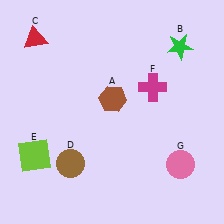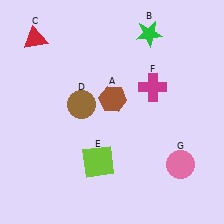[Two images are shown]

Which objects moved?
The objects that moved are: the green star (B), the brown circle (D), the lime square (E).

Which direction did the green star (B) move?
The green star (B) moved left.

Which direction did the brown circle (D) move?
The brown circle (D) moved up.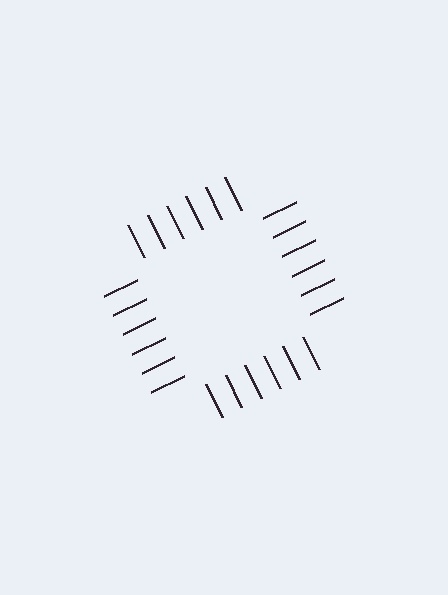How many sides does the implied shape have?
4 sides — the line-ends trace a square.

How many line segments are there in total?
24 — 6 along each of the 4 edges.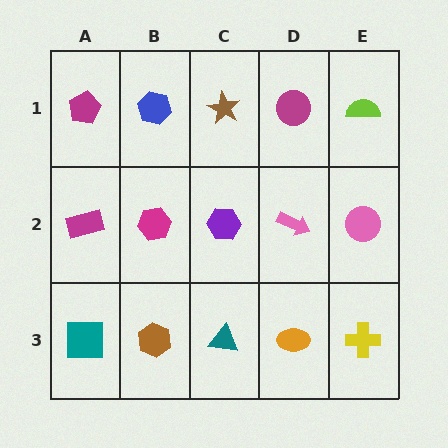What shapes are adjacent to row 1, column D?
A pink arrow (row 2, column D), a brown star (row 1, column C), a lime semicircle (row 1, column E).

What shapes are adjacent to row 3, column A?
A magenta rectangle (row 2, column A), a brown hexagon (row 3, column B).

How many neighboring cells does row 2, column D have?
4.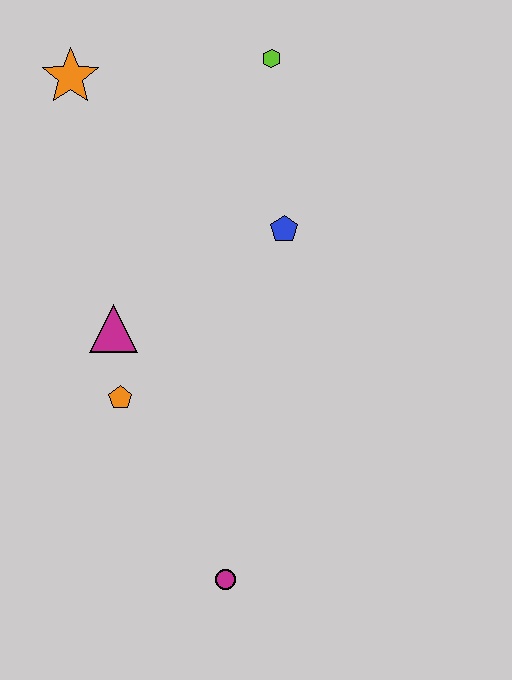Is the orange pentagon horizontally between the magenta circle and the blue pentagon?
No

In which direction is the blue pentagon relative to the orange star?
The blue pentagon is to the right of the orange star.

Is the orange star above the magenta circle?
Yes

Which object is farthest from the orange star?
The magenta circle is farthest from the orange star.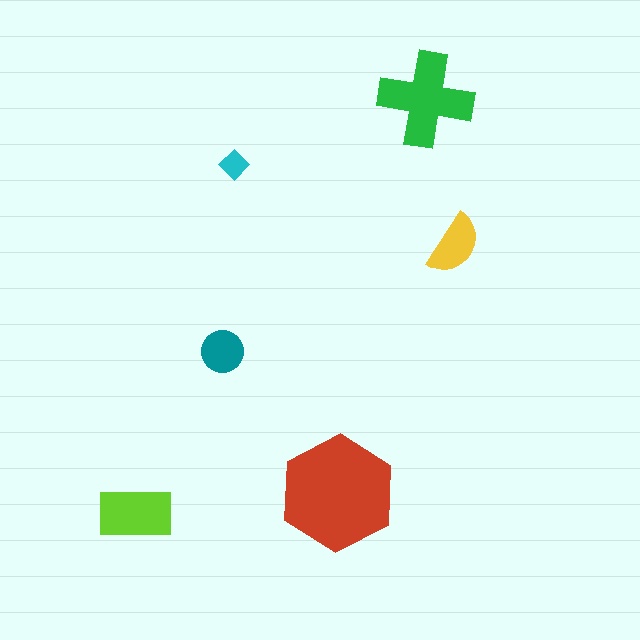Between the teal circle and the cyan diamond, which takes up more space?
The teal circle.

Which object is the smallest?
The cyan diamond.